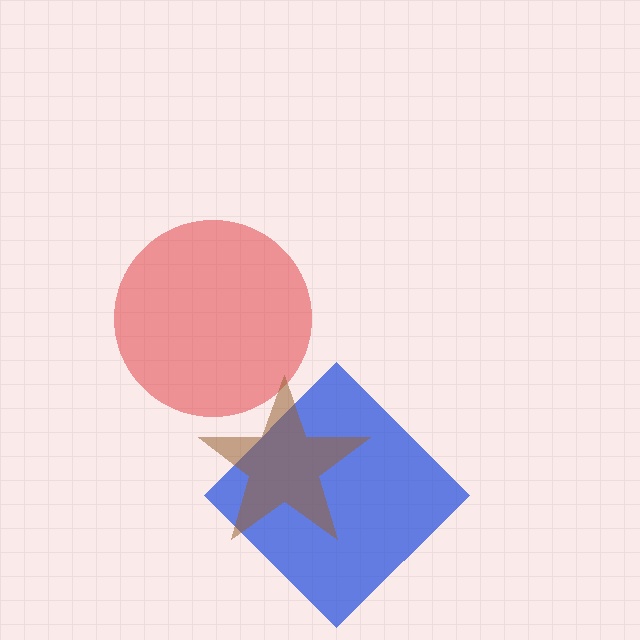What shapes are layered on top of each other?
The layered shapes are: a blue diamond, a red circle, a brown star.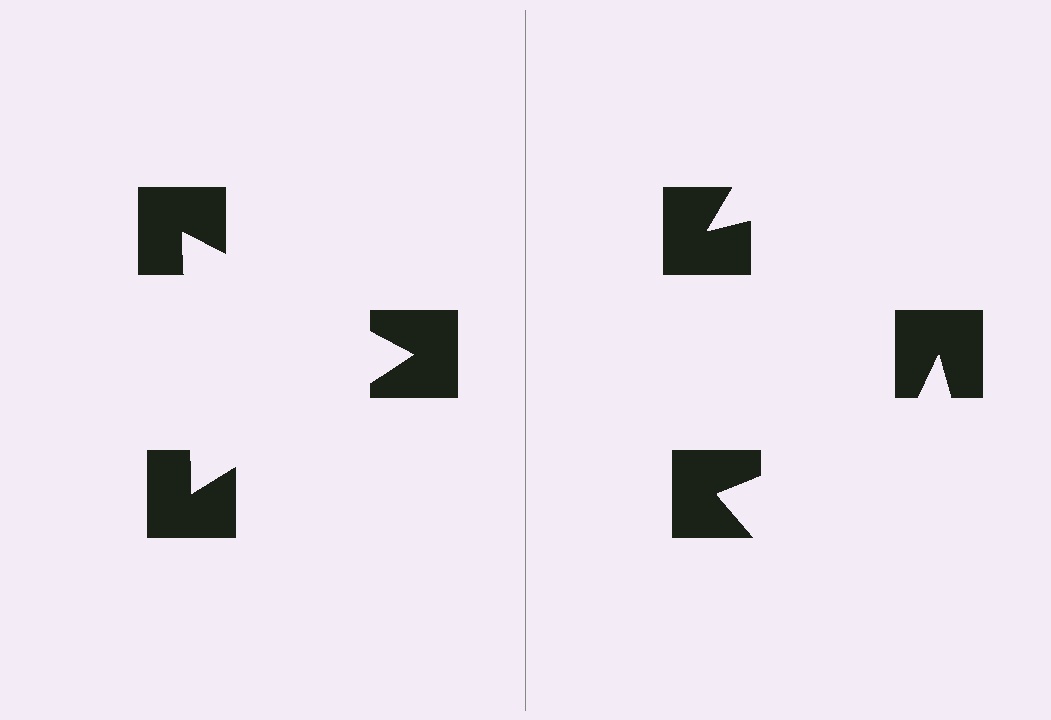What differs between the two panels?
The notched squares are positioned identically on both sides; only the wedge orientations differ. On the left they align to a triangle; on the right they are misaligned.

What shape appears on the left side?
An illusory triangle.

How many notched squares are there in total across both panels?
6 — 3 on each side.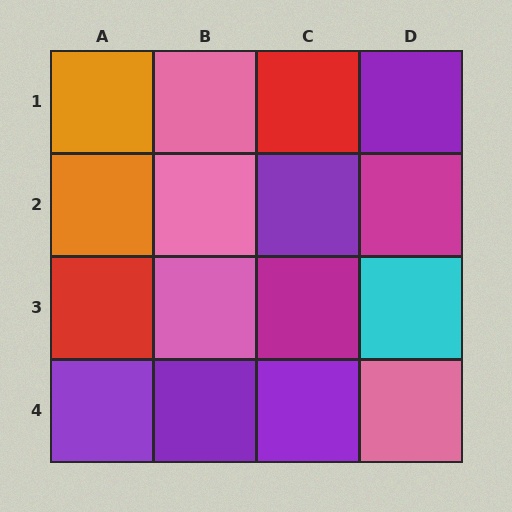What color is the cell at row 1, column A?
Orange.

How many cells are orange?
2 cells are orange.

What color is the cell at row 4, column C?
Purple.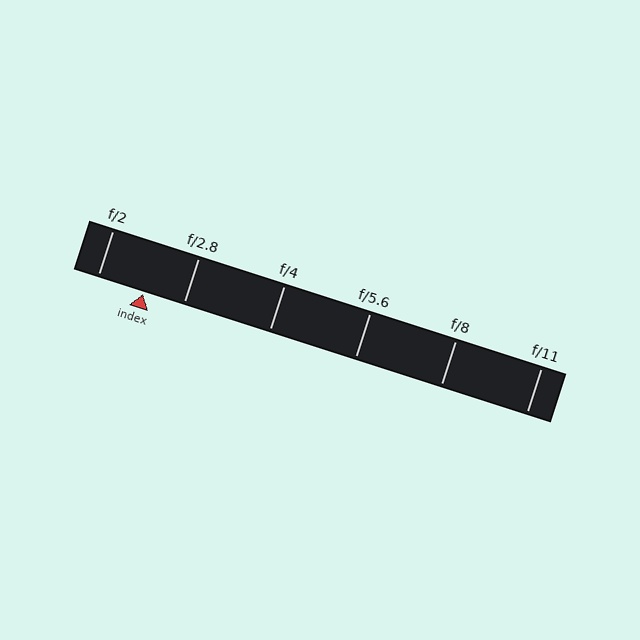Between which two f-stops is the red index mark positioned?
The index mark is between f/2 and f/2.8.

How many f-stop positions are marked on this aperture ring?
There are 6 f-stop positions marked.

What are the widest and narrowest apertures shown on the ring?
The widest aperture shown is f/2 and the narrowest is f/11.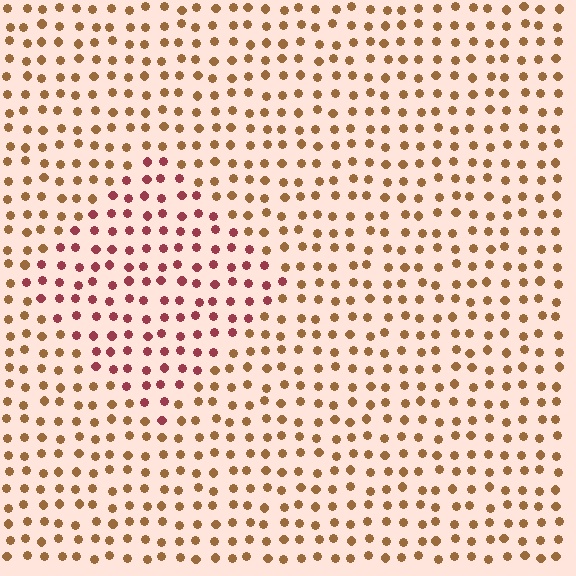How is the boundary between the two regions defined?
The boundary is defined purely by a slight shift in hue (about 41 degrees). Spacing, size, and orientation are identical on both sides.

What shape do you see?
I see a diamond.